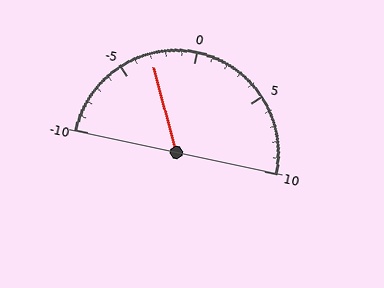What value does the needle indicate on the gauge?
The needle indicates approximately -3.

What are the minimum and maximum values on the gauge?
The gauge ranges from -10 to 10.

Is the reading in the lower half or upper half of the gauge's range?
The reading is in the lower half of the range (-10 to 10).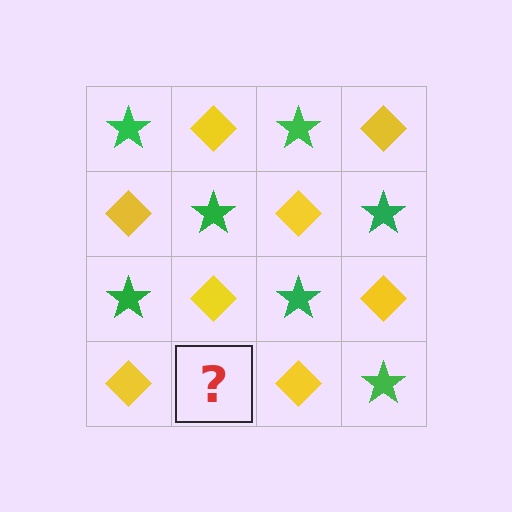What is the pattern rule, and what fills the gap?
The rule is that it alternates green star and yellow diamond in a checkerboard pattern. The gap should be filled with a green star.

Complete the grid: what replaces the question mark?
The question mark should be replaced with a green star.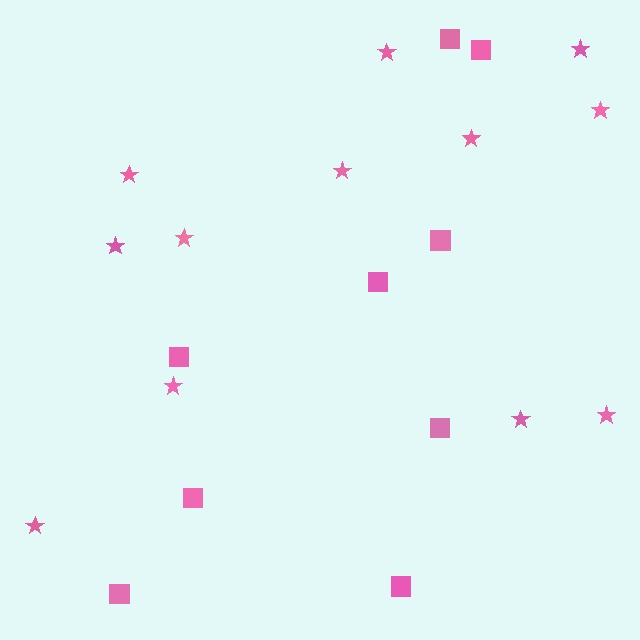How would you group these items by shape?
There are 2 groups: one group of squares (9) and one group of stars (12).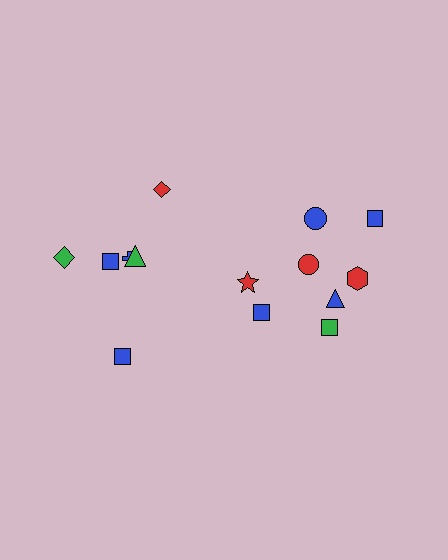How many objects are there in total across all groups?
There are 14 objects.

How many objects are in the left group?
There are 6 objects.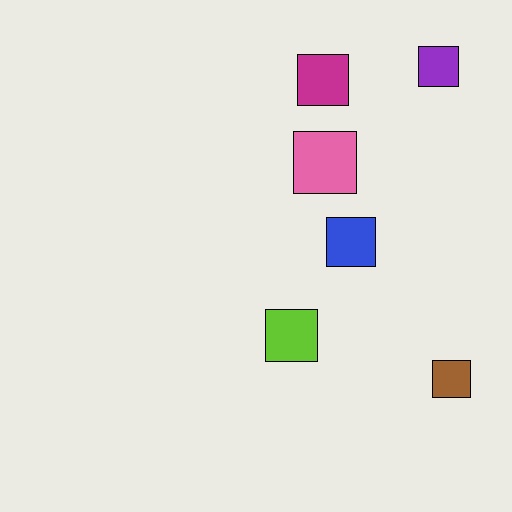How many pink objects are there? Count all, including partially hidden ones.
There is 1 pink object.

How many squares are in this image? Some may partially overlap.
There are 6 squares.